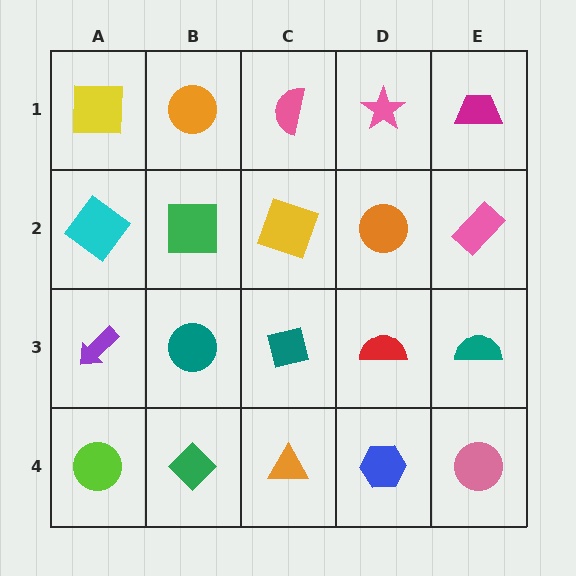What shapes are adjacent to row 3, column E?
A pink rectangle (row 2, column E), a pink circle (row 4, column E), a red semicircle (row 3, column D).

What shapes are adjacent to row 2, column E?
A magenta trapezoid (row 1, column E), a teal semicircle (row 3, column E), an orange circle (row 2, column D).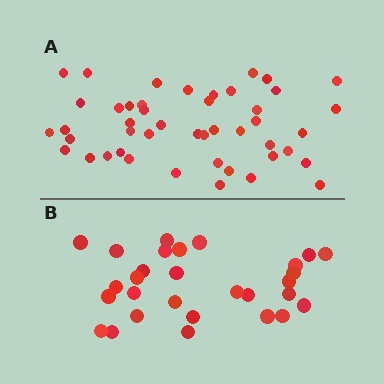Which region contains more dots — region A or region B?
Region A (the top region) has more dots.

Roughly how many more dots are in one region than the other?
Region A has approximately 15 more dots than region B.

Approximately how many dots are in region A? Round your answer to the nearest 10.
About 50 dots. (The exact count is 46, which rounds to 50.)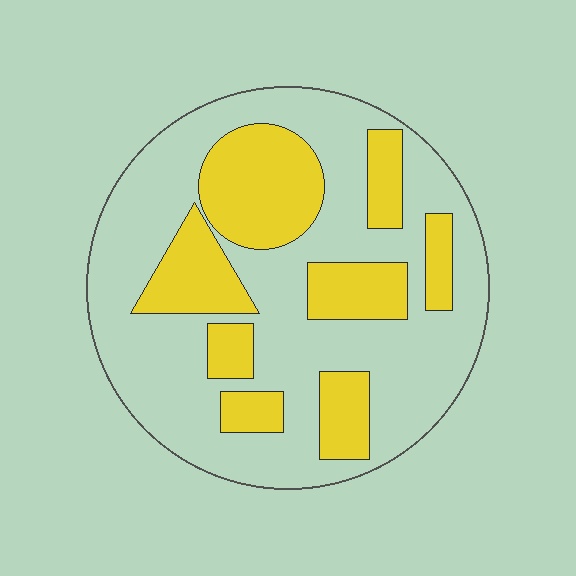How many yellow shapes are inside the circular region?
8.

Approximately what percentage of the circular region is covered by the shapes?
Approximately 35%.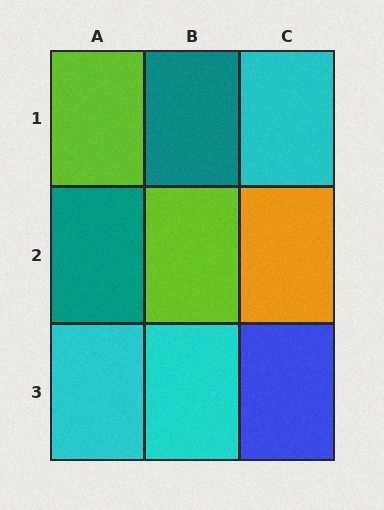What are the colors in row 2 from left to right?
Teal, lime, orange.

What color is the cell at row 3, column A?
Cyan.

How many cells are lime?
2 cells are lime.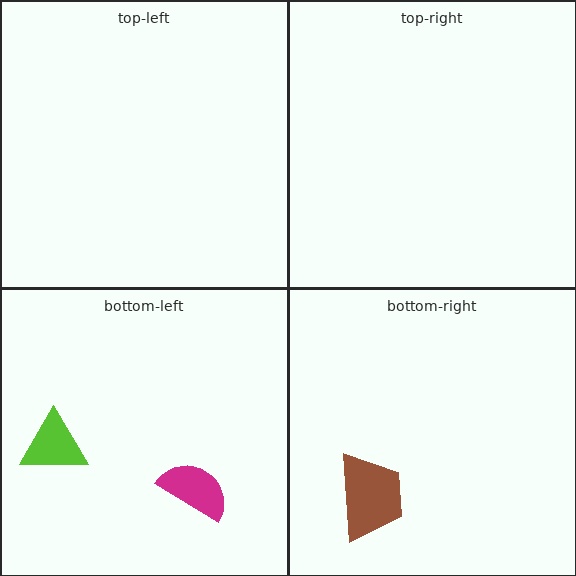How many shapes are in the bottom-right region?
1.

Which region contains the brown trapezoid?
The bottom-right region.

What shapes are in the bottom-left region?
The lime triangle, the magenta semicircle.